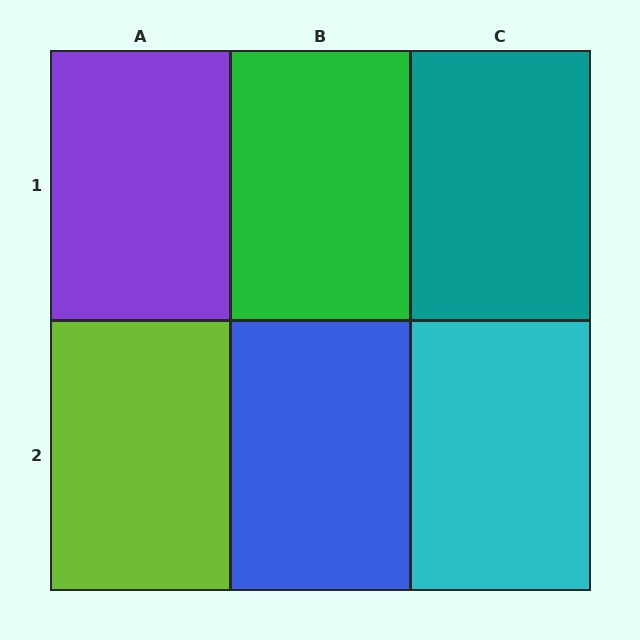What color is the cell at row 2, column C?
Cyan.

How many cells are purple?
1 cell is purple.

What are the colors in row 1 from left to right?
Purple, green, teal.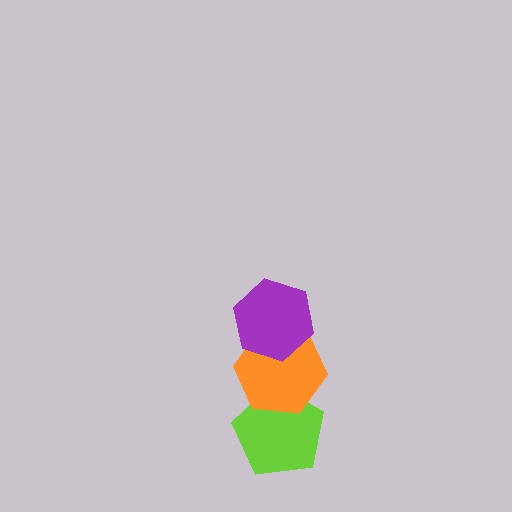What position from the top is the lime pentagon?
The lime pentagon is 3rd from the top.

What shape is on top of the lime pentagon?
The orange hexagon is on top of the lime pentagon.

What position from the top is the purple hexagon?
The purple hexagon is 1st from the top.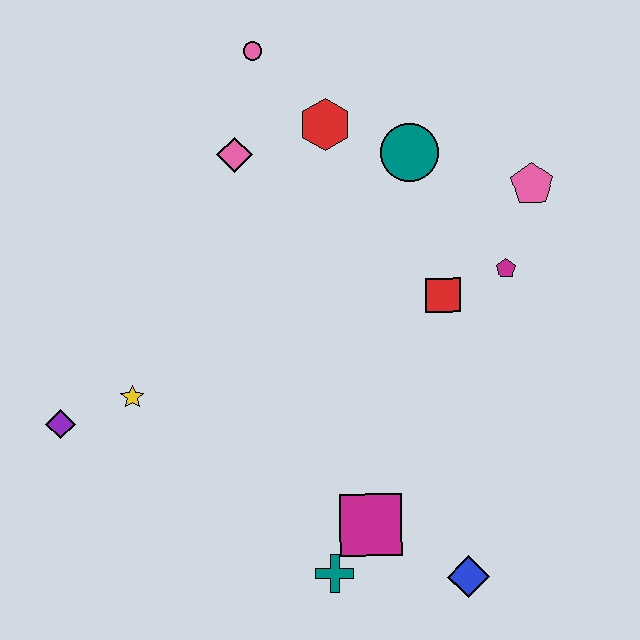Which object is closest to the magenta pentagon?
The red square is closest to the magenta pentagon.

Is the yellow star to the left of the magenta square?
Yes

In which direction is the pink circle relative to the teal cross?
The pink circle is above the teal cross.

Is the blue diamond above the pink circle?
No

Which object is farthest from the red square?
The purple diamond is farthest from the red square.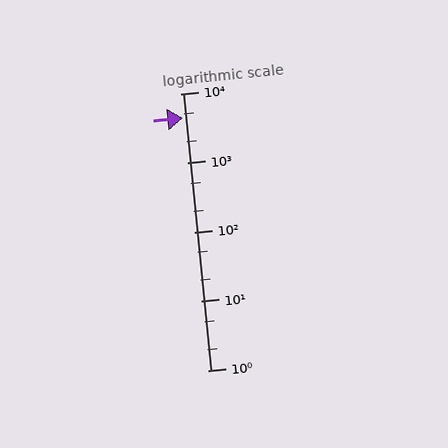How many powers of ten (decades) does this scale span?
The scale spans 4 decades, from 1 to 10000.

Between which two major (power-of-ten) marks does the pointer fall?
The pointer is between 1000 and 10000.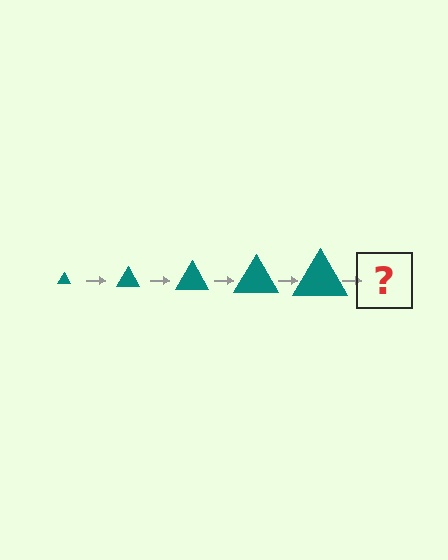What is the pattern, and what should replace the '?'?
The pattern is that the triangle gets progressively larger each step. The '?' should be a teal triangle, larger than the previous one.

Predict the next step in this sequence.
The next step is a teal triangle, larger than the previous one.